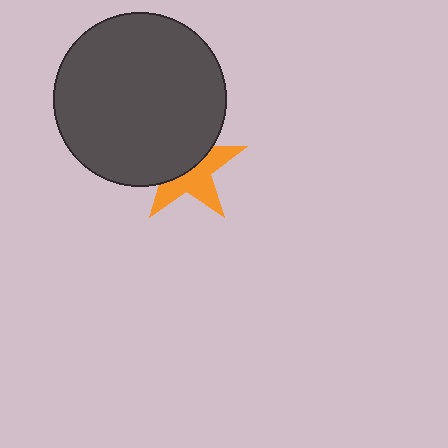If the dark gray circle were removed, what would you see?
You would see the complete orange star.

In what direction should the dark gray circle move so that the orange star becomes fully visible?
The dark gray circle should move up. That is the shortest direction to clear the overlap and leave the orange star fully visible.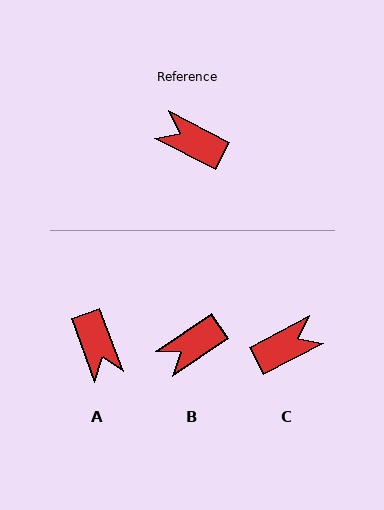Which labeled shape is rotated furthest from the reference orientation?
A, about 138 degrees away.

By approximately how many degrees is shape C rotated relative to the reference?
Approximately 125 degrees clockwise.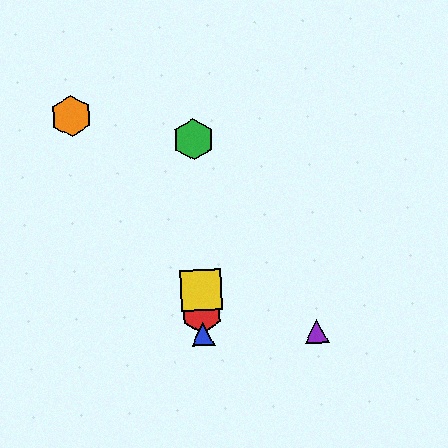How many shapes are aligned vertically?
4 shapes (the red hexagon, the blue triangle, the green hexagon, the yellow square) are aligned vertically.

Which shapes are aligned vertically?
The red hexagon, the blue triangle, the green hexagon, the yellow square are aligned vertically.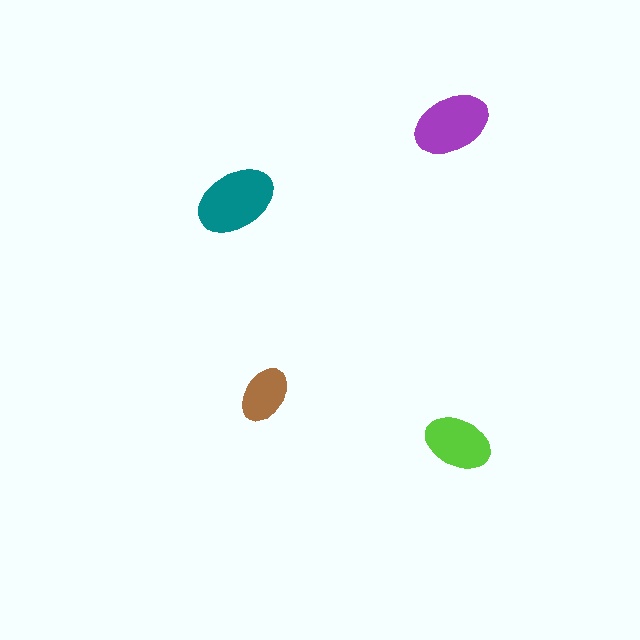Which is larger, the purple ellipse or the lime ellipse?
The purple one.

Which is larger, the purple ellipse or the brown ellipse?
The purple one.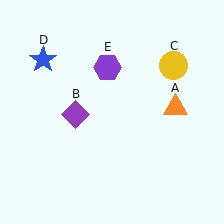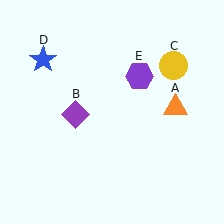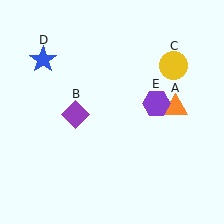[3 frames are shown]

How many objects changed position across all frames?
1 object changed position: purple hexagon (object E).